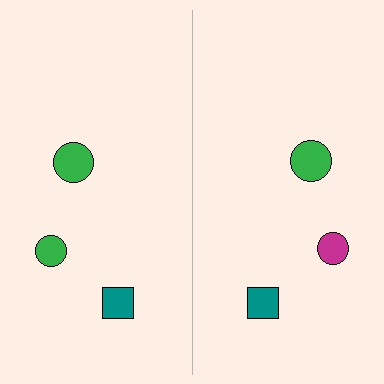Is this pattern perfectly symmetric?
No, the pattern is not perfectly symmetric. The magenta circle on the right side breaks the symmetry — its mirror counterpart is green.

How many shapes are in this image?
There are 6 shapes in this image.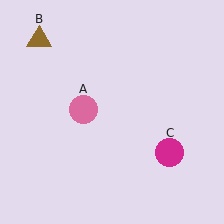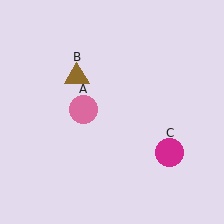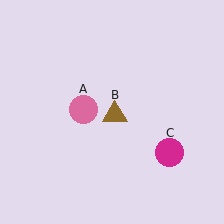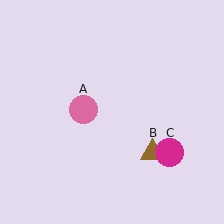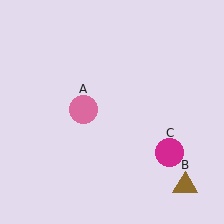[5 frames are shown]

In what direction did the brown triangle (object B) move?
The brown triangle (object B) moved down and to the right.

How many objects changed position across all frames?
1 object changed position: brown triangle (object B).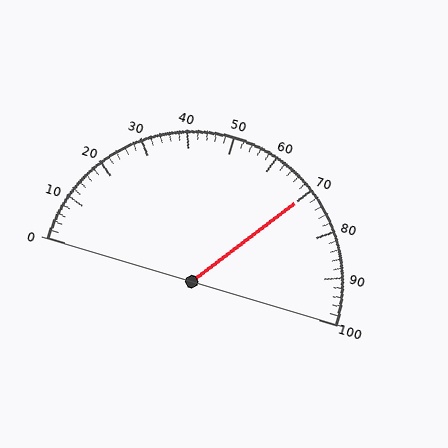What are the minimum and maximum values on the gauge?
The gauge ranges from 0 to 100.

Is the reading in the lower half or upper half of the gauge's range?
The reading is in the upper half of the range (0 to 100).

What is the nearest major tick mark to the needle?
The nearest major tick mark is 70.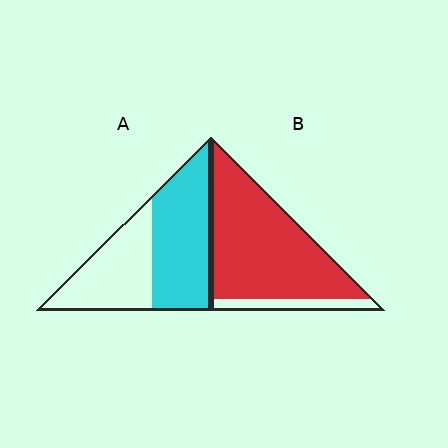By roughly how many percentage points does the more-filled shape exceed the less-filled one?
By roughly 30 percentage points (B over A).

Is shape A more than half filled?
Yes.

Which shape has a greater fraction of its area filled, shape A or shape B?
Shape B.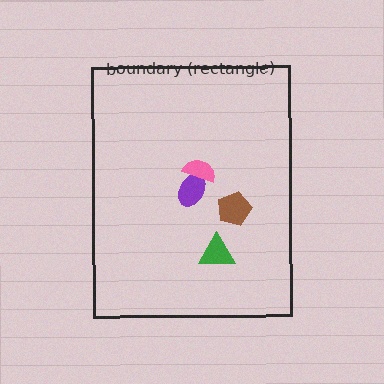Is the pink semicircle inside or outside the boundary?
Inside.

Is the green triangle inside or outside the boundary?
Inside.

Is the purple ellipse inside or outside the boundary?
Inside.